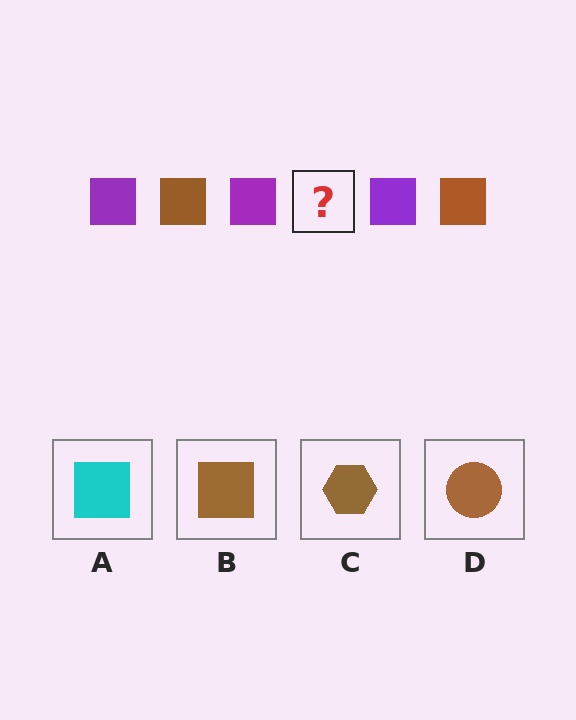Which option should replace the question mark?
Option B.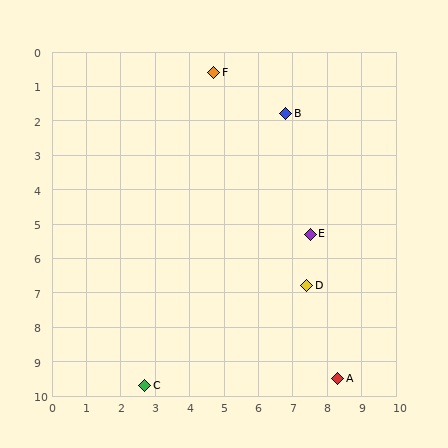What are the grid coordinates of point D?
Point D is at approximately (7.4, 6.8).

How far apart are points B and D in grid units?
Points B and D are about 5.0 grid units apart.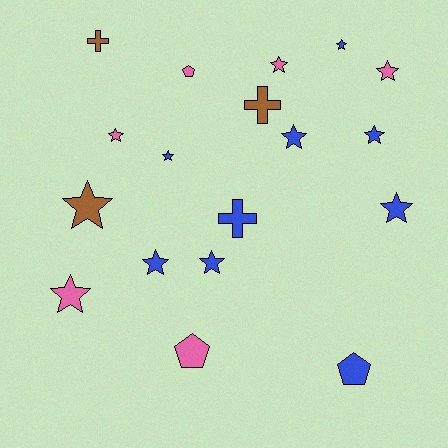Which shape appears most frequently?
Star, with 12 objects.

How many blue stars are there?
There are 7 blue stars.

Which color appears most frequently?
Blue, with 9 objects.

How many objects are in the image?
There are 18 objects.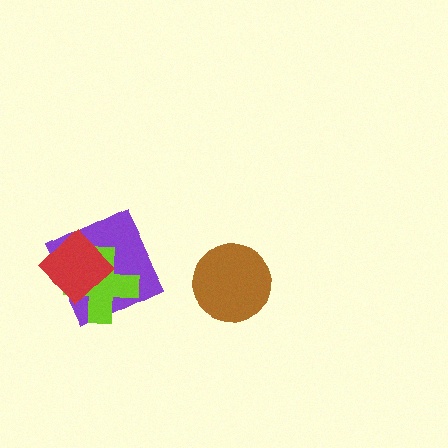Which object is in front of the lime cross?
The red diamond is in front of the lime cross.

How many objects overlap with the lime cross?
2 objects overlap with the lime cross.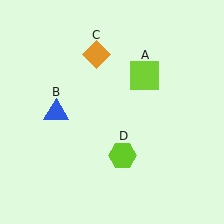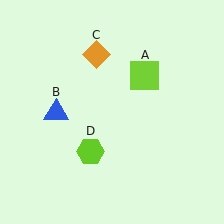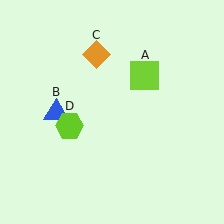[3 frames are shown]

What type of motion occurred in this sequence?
The lime hexagon (object D) rotated clockwise around the center of the scene.